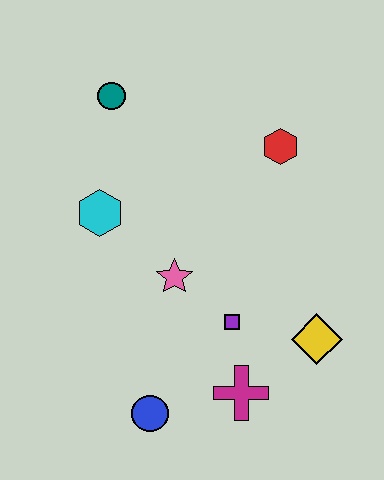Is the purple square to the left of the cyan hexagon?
No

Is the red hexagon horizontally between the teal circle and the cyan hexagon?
No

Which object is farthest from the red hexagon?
The blue circle is farthest from the red hexagon.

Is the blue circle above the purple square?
No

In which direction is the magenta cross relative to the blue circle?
The magenta cross is to the right of the blue circle.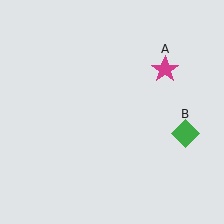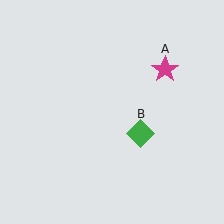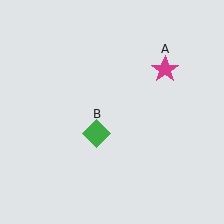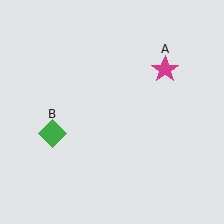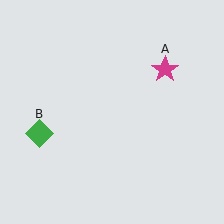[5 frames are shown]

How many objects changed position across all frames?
1 object changed position: green diamond (object B).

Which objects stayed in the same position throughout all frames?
Magenta star (object A) remained stationary.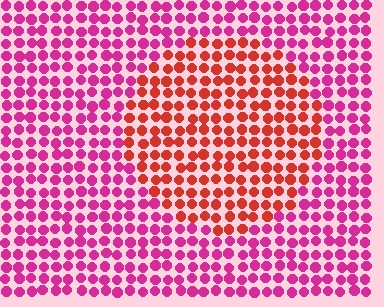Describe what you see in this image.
The image is filled with small magenta elements in a uniform arrangement. A circle-shaped region is visible where the elements are tinted to a slightly different hue, forming a subtle color boundary.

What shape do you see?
I see a circle.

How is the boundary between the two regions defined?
The boundary is defined purely by a slight shift in hue (about 41 degrees). Spacing, size, and orientation are identical on both sides.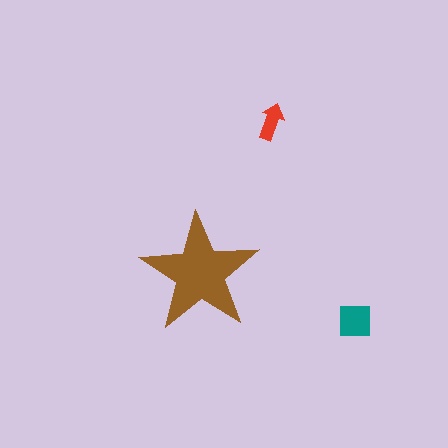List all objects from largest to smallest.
The brown star, the teal square, the red arrow.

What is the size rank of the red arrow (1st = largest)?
3rd.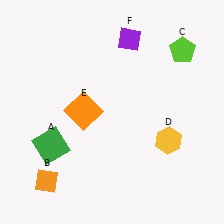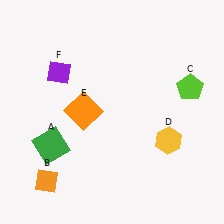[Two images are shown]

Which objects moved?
The objects that moved are: the lime pentagon (C), the purple diamond (F).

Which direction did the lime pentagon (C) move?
The lime pentagon (C) moved down.